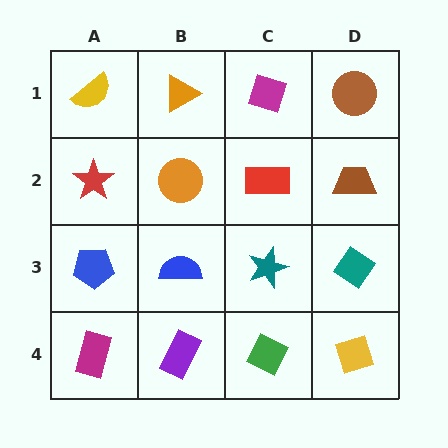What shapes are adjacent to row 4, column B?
A blue semicircle (row 3, column B), a magenta rectangle (row 4, column A), a green diamond (row 4, column C).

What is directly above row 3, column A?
A red star.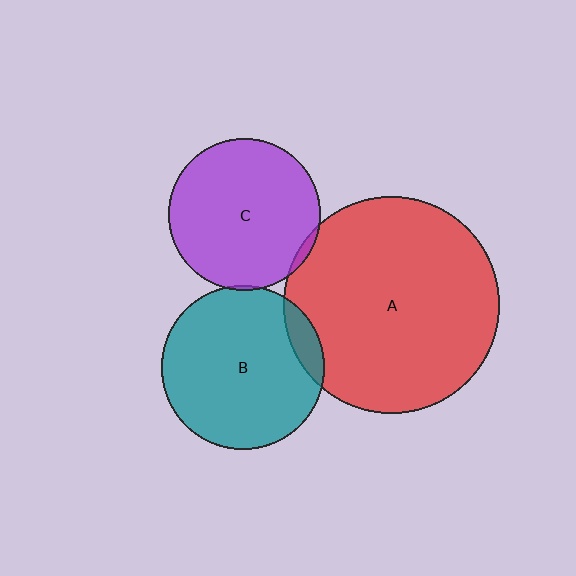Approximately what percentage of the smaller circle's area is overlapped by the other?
Approximately 5%.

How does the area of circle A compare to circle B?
Approximately 1.8 times.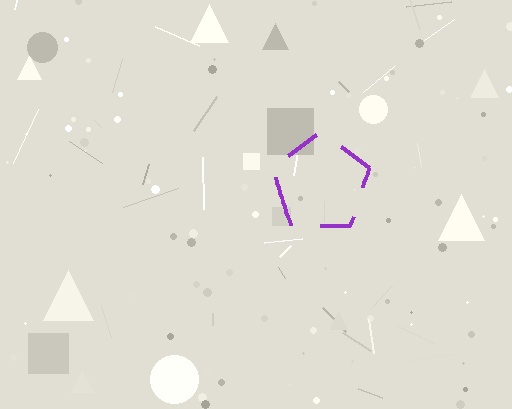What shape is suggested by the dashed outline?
The dashed outline suggests a pentagon.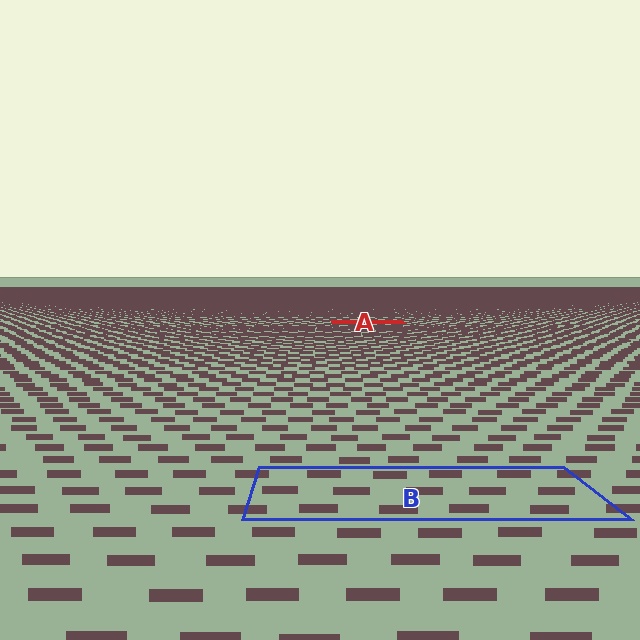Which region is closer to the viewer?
Region B is closer. The texture elements there are larger and more spread out.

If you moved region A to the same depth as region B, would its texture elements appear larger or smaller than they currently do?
They would appear larger. At a closer depth, the same texture elements are projected at a bigger on-screen size.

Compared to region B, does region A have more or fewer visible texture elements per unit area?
Region A has more texture elements per unit area — they are packed more densely because it is farther away.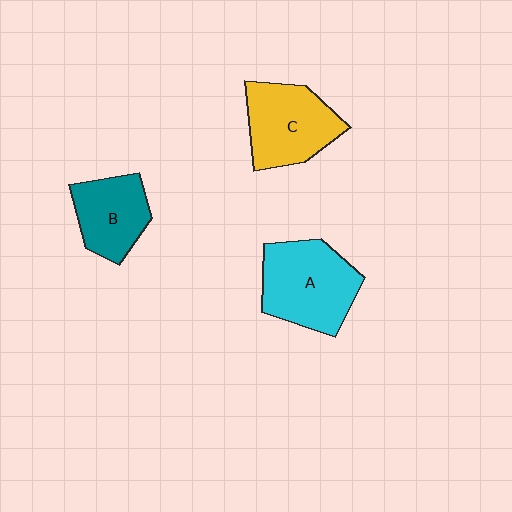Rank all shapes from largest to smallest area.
From largest to smallest: A (cyan), C (yellow), B (teal).